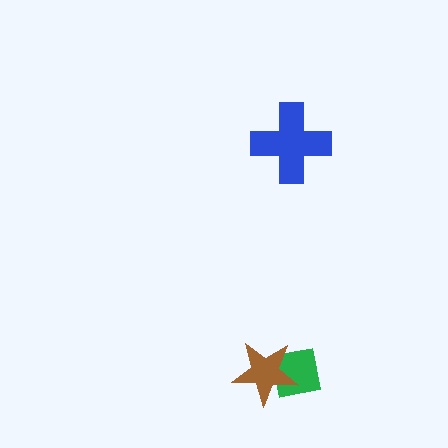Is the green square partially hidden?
Yes, it is partially covered by another shape.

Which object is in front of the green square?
The brown star is in front of the green square.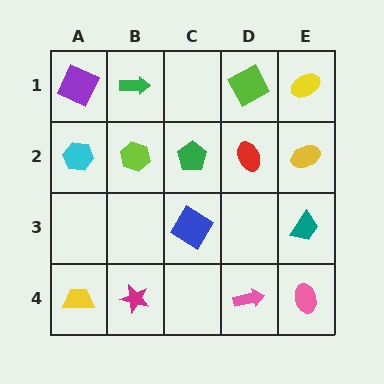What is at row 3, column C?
A blue diamond.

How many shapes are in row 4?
4 shapes.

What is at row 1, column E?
A yellow ellipse.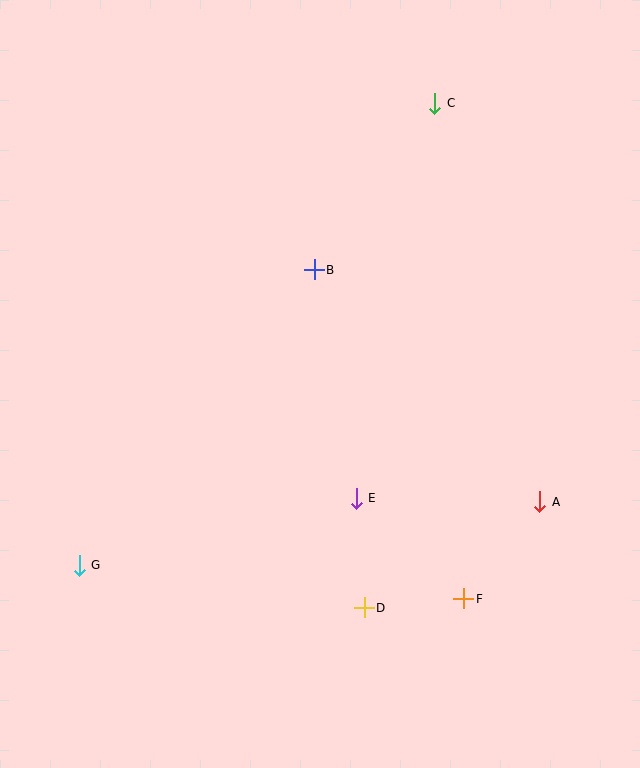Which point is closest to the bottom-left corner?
Point G is closest to the bottom-left corner.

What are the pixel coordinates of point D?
Point D is at (364, 608).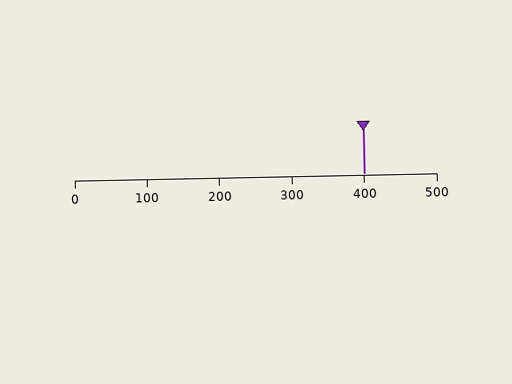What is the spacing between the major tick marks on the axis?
The major ticks are spaced 100 apart.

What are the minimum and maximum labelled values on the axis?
The axis runs from 0 to 500.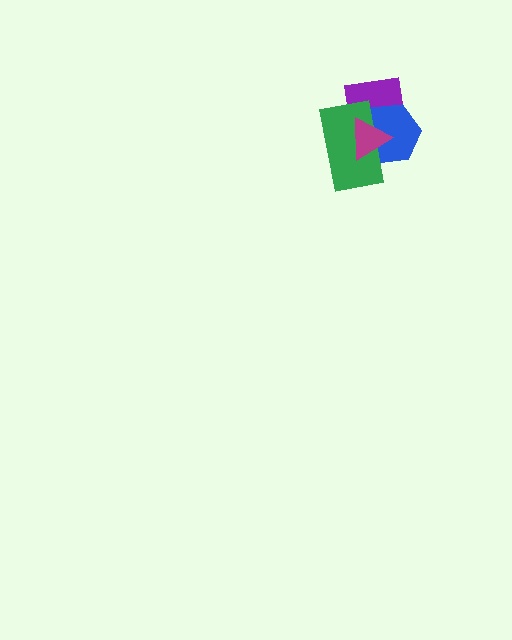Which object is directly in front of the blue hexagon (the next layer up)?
The green rectangle is directly in front of the blue hexagon.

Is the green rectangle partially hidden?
Yes, it is partially covered by another shape.